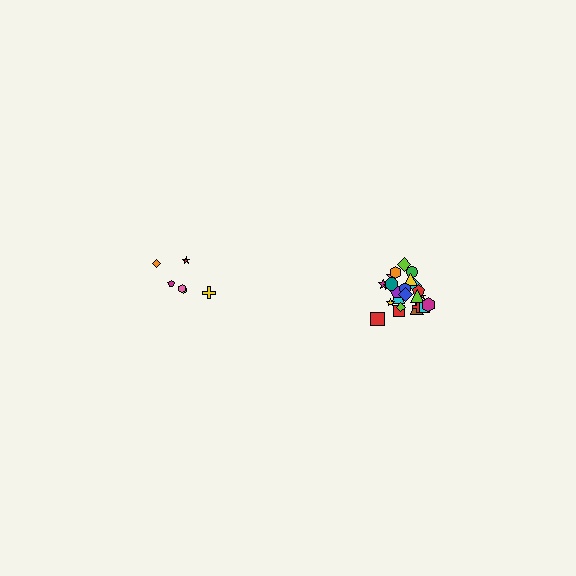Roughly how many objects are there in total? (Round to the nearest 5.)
Roughly 30 objects in total.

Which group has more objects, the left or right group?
The right group.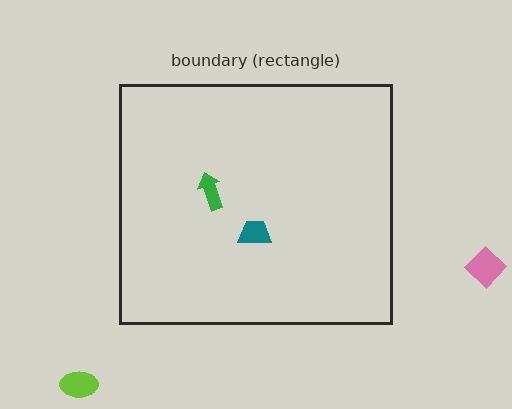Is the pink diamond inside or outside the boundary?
Outside.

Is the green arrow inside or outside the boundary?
Inside.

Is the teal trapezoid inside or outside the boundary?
Inside.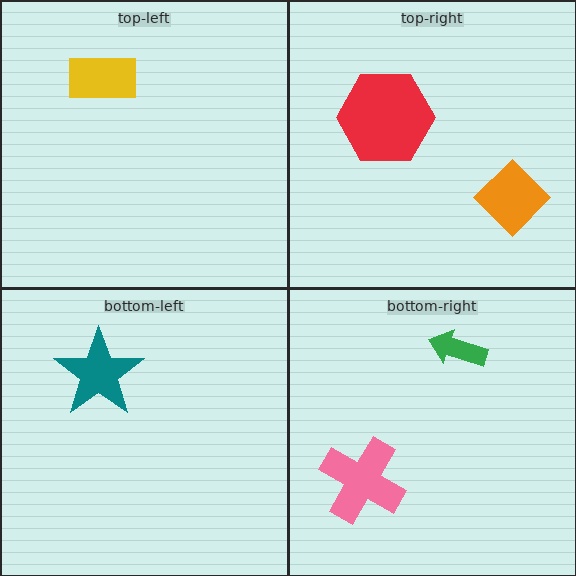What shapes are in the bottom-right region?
The green arrow, the pink cross.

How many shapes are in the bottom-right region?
2.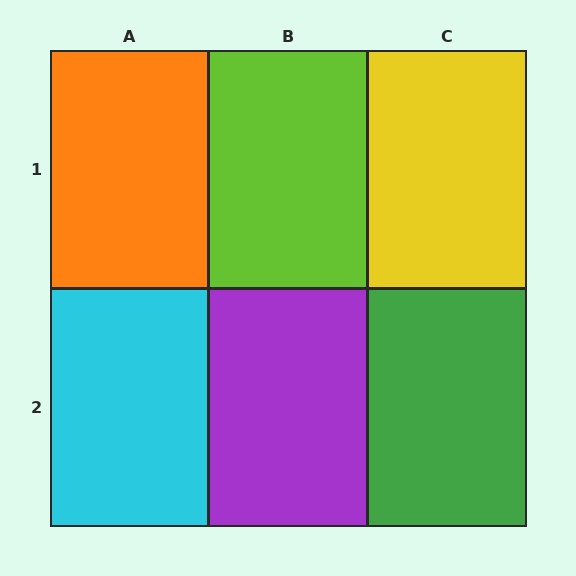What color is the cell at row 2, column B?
Purple.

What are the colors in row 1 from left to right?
Orange, lime, yellow.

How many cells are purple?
1 cell is purple.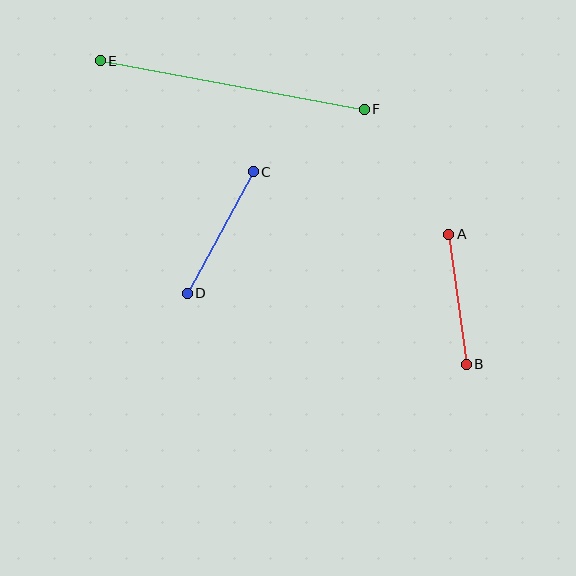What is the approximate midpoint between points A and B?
The midpoint is at approximately (457, 299) pixels.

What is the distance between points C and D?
The distance is approximately 138 pixels.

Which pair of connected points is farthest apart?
Points E and F are farthest apart.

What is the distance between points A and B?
The distance is approximately 131 pixels.